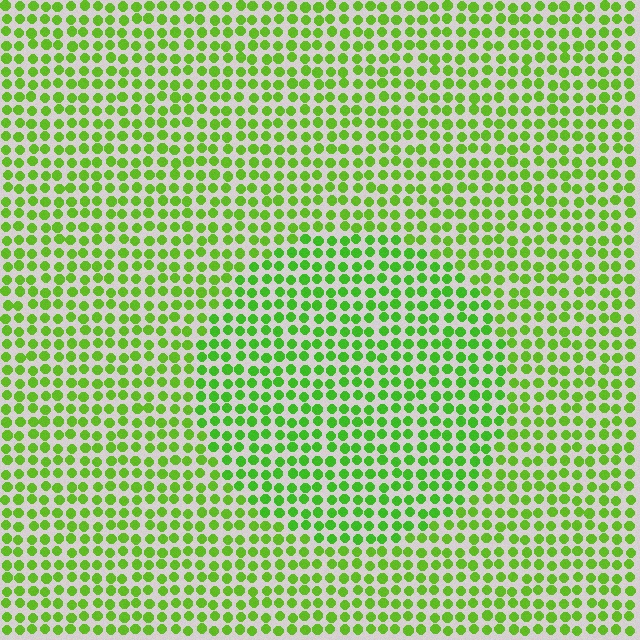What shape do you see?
I see a circle.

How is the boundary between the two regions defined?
The boundary is defined purely by a slight shift in hue (about 15 degrees). Spacing, size, and orientation are identical on both sides.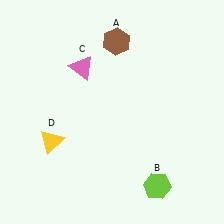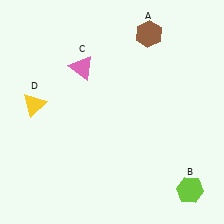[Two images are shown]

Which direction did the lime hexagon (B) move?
The lime hexagon (B) moved right.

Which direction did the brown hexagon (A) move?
The brown hexagon (A) moved right.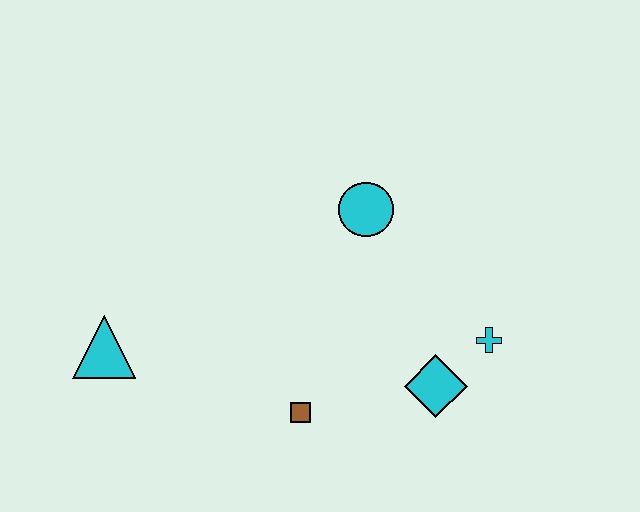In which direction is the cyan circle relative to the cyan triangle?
The cyan circle is to the right of the cyan triangle.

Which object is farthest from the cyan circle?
The cyan triangle is farthest from the cyan circle.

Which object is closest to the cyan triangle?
The brown square is closest to the cyan triangle.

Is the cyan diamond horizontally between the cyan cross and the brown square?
Yes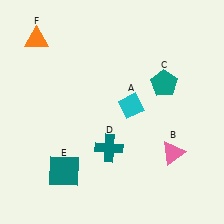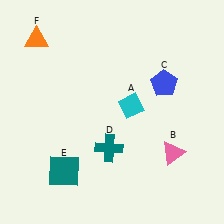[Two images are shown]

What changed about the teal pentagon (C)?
In Image 1, C is teal. In Image 2, it changed to blue.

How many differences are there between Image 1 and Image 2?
There is 1 difference between the two images.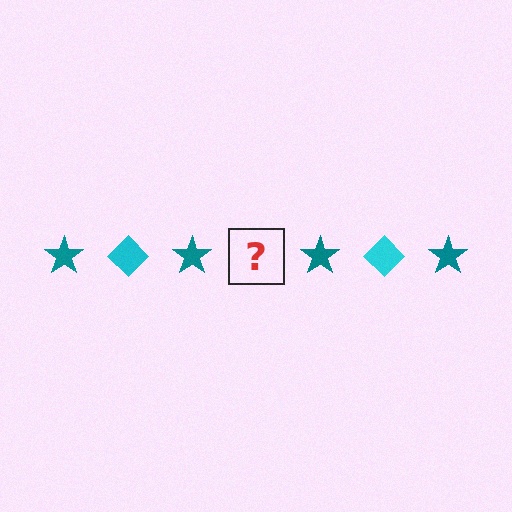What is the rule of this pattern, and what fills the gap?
The rule is that the pattern alternates between teal star and cyan diamond. The gap should be filled with a cyan diamond.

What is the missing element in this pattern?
The missing element is a cyan diamond.